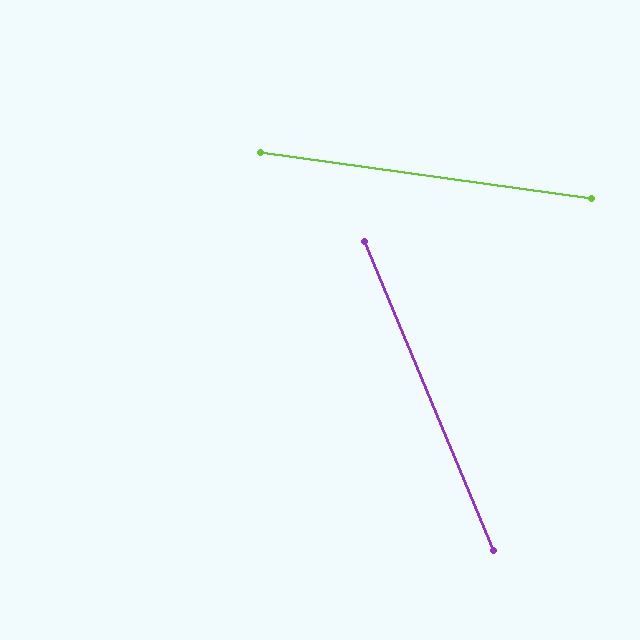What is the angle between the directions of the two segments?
Approximately 59 degrees.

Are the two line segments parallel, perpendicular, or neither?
Neither parallel nor perpendicular — they differ by about 59°.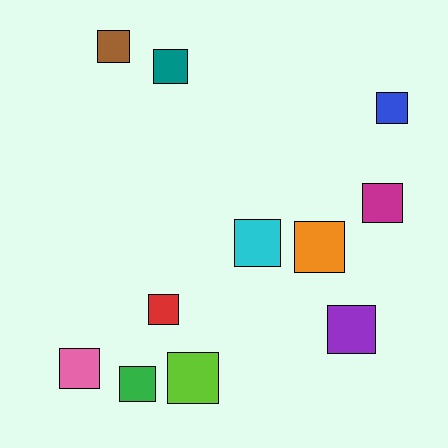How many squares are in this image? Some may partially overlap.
There are 11 squares.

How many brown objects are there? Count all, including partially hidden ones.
There is 1 brown object.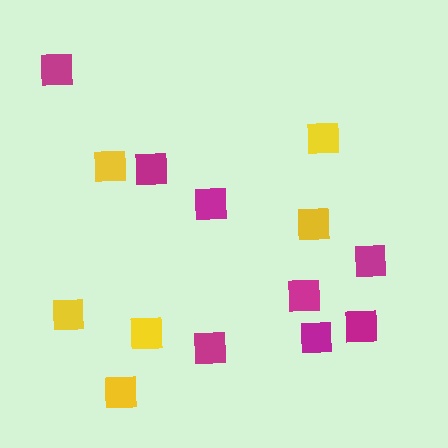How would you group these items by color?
There are 2 groups: one group of magenta squares (8) and one group of yellow squares (6).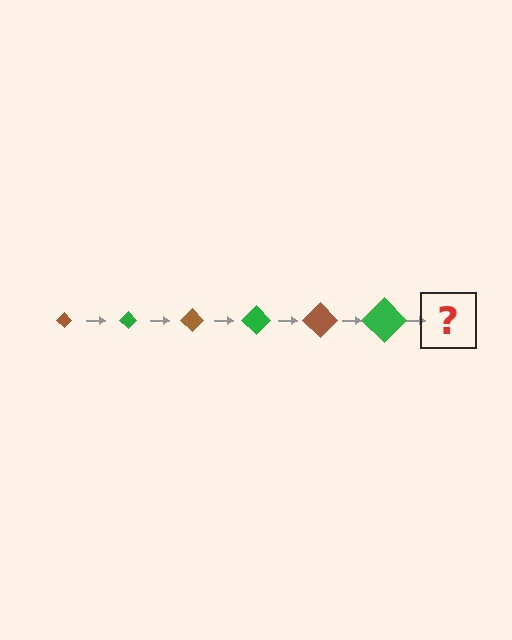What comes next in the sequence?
The next element should be a brown diamond, larger than the previous one.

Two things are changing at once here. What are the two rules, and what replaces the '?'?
The two rules are that the diamond grows larger each step and the color cycles through brown and green. The '?' should be a brown diamond, larger than the previous one.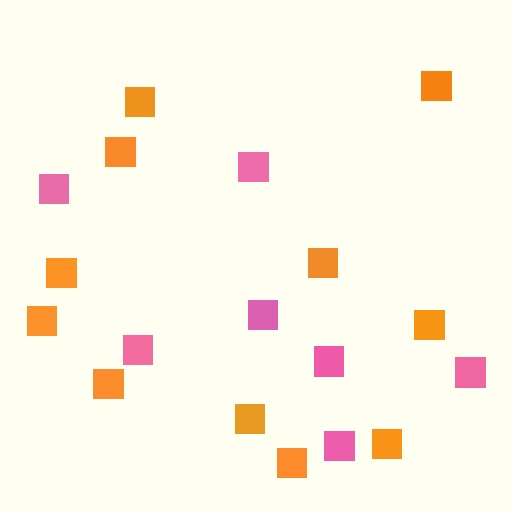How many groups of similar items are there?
There are 2 groups: one group of orange squares (11) and one group of pink squares (7).